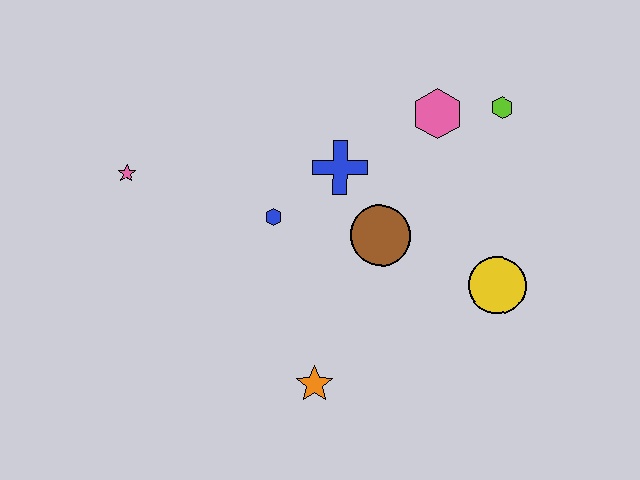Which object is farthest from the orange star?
The lime hexagon is farthest from the orange star.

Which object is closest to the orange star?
The brown circle is closest to the orange star.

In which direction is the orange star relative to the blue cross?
The orange star is below the blue cross.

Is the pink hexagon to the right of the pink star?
Yes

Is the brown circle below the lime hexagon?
Yes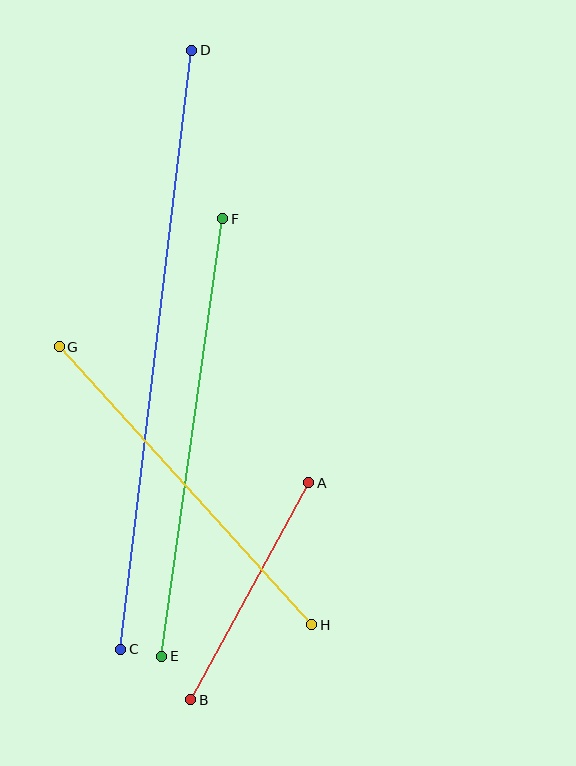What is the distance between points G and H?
The distance is approximately 375 pixels.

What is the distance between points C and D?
The distance is approximately 603 pixels.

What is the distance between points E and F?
The distance is approximately 442 pixels.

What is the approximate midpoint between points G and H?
The midpoint is at approximately (185, 486) pixels.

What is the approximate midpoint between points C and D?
The midpoint is at approximately (156, 350) pixels.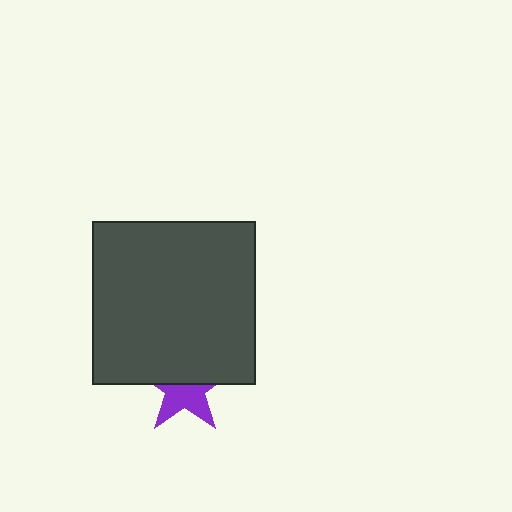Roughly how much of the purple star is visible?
About half of it is visible (roughly 49%).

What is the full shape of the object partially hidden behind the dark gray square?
The partially hidden object is a purple star.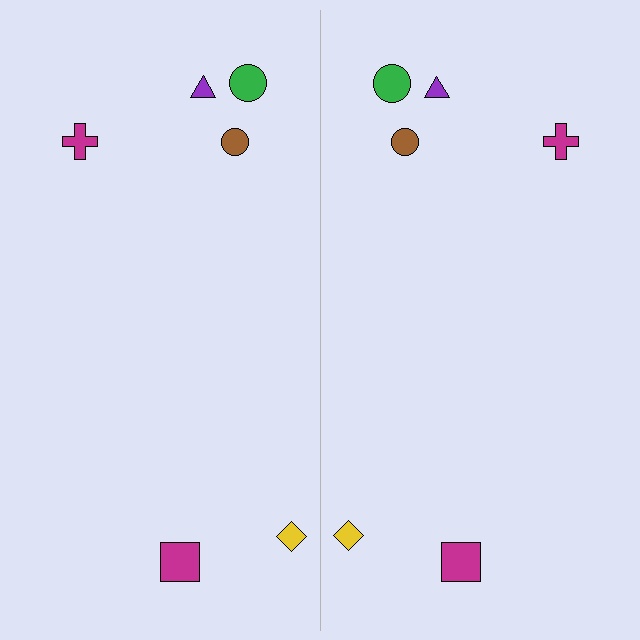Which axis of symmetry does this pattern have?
The pattern has a vertical axis of symmetry running through the center of the image.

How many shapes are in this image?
There are 12 shapes in this image.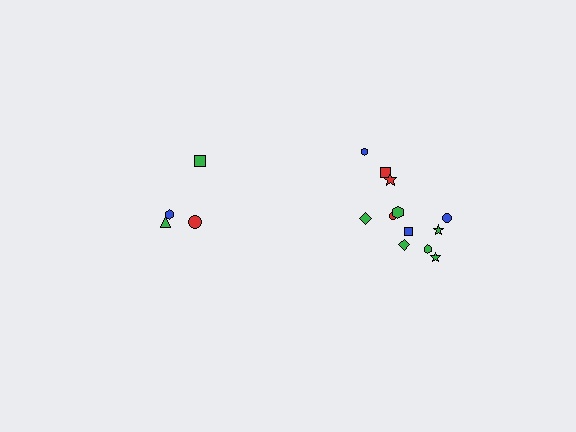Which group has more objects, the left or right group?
The right group.